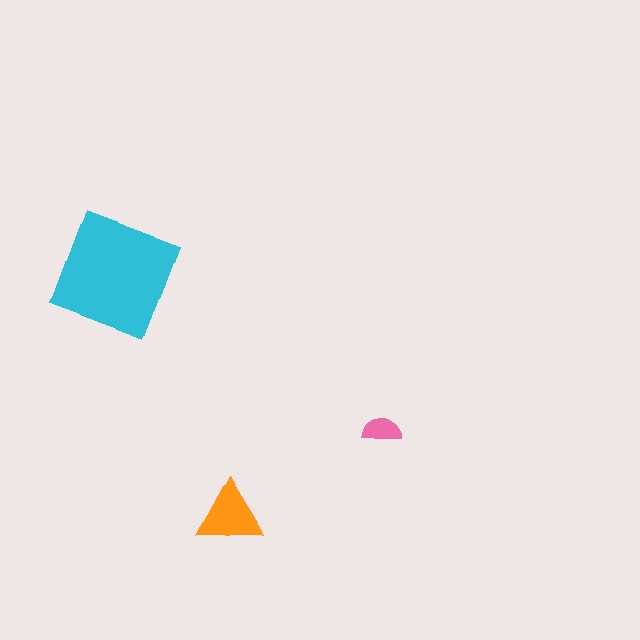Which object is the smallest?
The pink semicircle.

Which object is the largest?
The cyan square.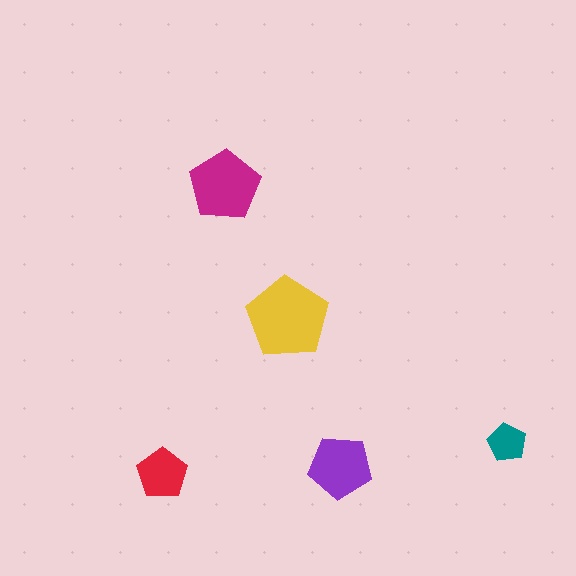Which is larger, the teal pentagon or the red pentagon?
The red one.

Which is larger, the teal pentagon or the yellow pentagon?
The yellow one.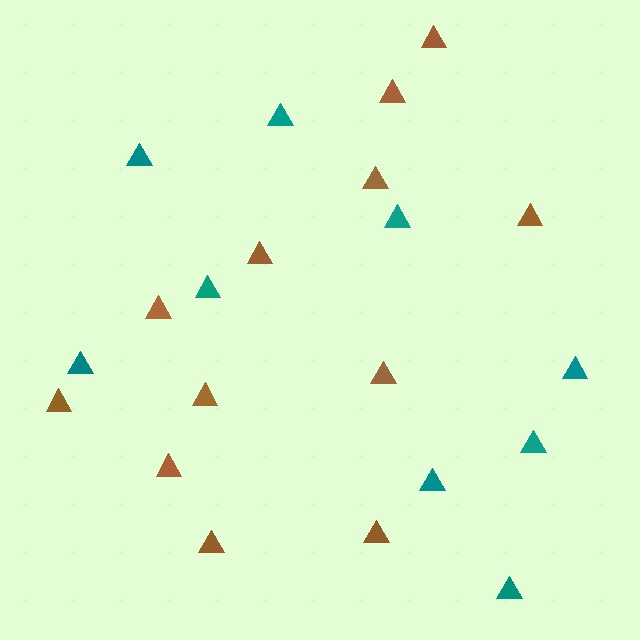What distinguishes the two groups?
There are 2 groups: one group of teal triangles (9) and one group of brown triangles (12).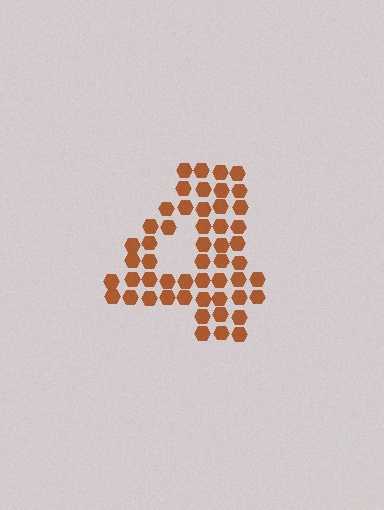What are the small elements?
The small elements are hexagons.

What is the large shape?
The large shape is the digit 4.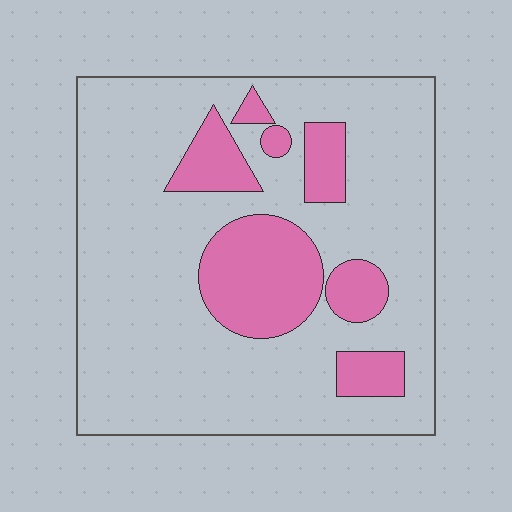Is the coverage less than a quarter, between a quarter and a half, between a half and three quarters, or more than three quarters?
Less than a quarter.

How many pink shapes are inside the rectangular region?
7.